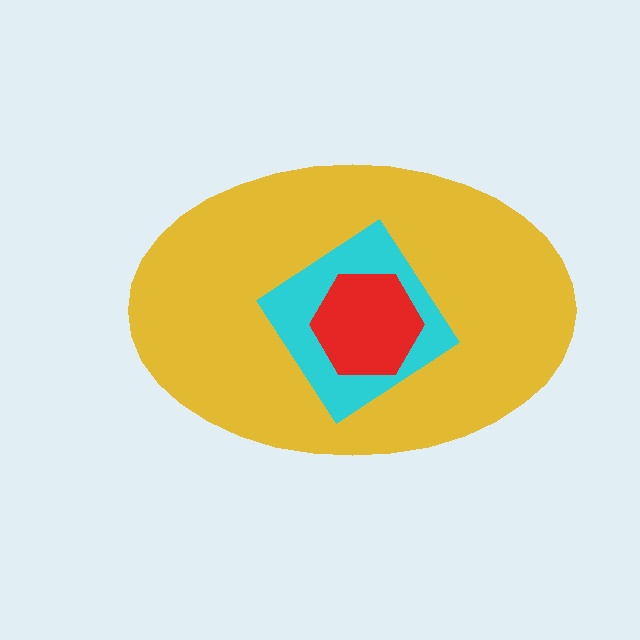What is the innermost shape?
The red hexagon.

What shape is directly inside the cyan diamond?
The red hexagon.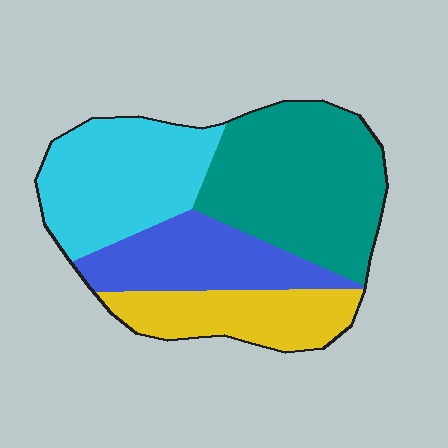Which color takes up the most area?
Teal, at roughly 35%.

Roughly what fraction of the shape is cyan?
Cyan takes up between a quarter and a half of the shape.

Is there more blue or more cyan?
Cyan.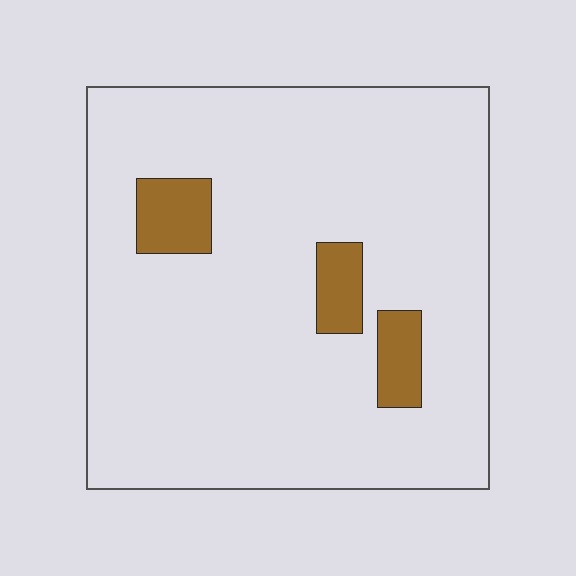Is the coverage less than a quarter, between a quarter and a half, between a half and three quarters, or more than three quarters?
Less than a quarter.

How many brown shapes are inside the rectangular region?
3.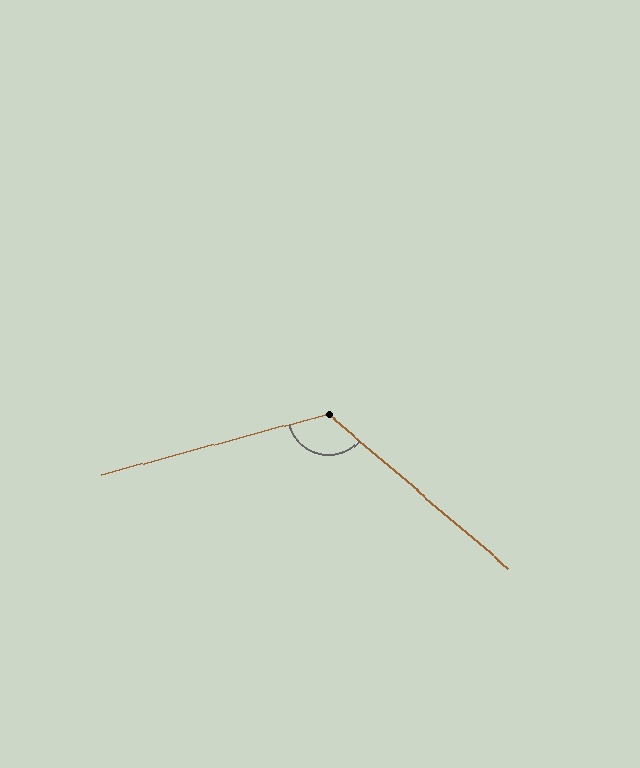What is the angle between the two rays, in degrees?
Approximately 124 degrees.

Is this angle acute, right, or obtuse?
It is obtuse.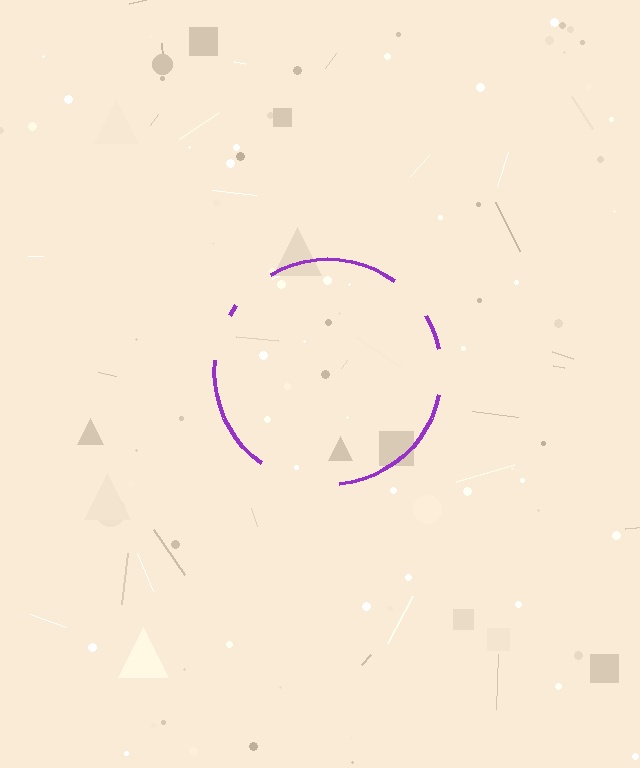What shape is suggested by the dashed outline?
The dashed outline suggests a circle.